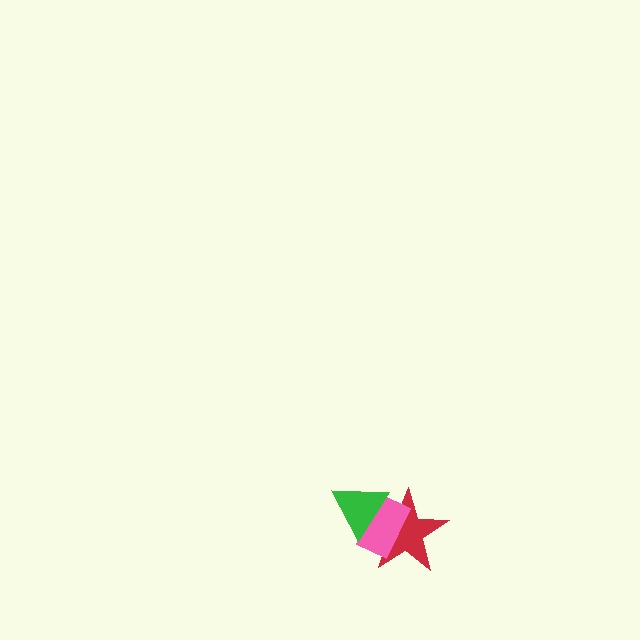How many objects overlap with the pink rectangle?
2 objects overlap with the pink rectangle.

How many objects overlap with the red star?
2 objects overlap with the red star.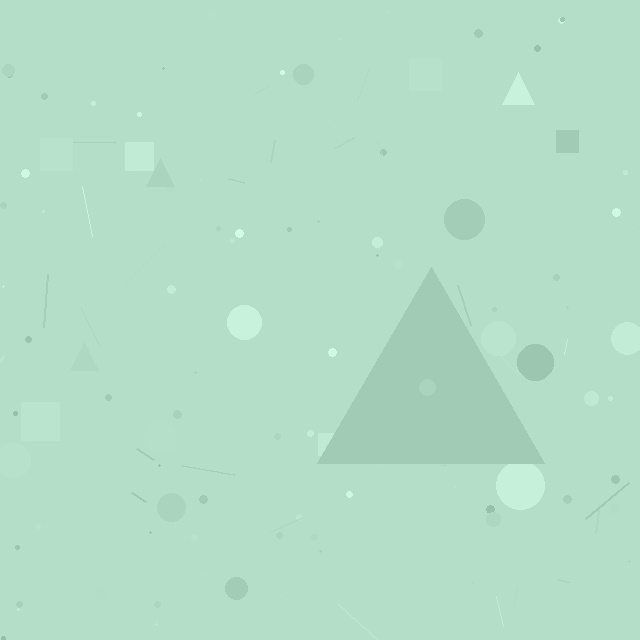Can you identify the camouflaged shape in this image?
The camouflaged shape is a triangle.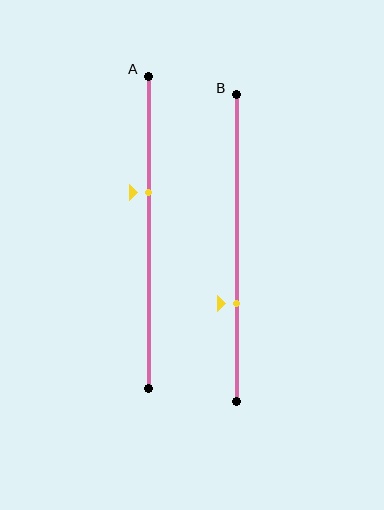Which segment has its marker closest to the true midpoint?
Segment A has its marker closest to the true midpoint.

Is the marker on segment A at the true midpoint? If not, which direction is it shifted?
No, the marker on segment A is shifted upward by about 13% of the segment length.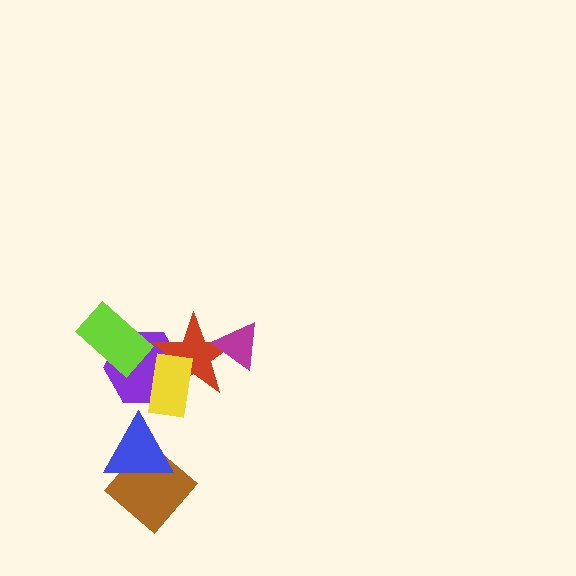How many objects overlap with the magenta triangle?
1 object overlaps with the magenta triangle.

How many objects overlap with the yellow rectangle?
2 objects overlap with the yellow rectangle.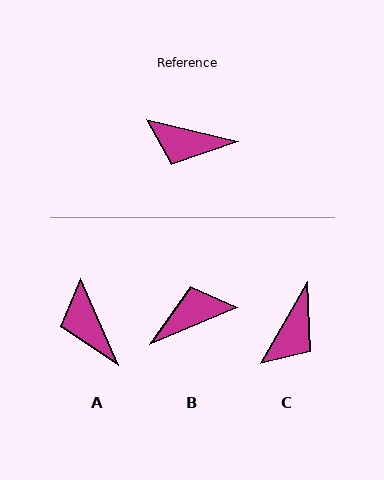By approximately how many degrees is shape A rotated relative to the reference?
Approximately 53 degrees clockwise.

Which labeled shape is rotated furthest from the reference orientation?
B, about 144 degrees away.